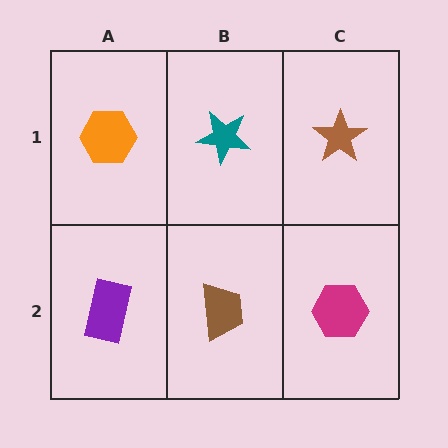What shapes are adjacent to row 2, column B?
A teal star (row 1, column B), a purple rectangle (row 2, column A), a magenta hexagon (row 2, column C).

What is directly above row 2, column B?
A teal star.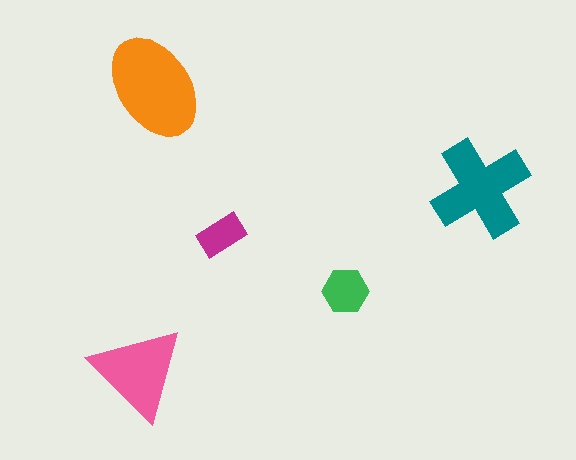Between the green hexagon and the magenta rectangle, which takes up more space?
The green hexagon.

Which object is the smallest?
The magenta rectangle.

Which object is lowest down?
The pink triangle is bottommost.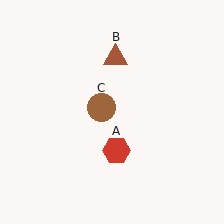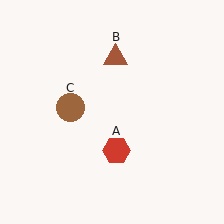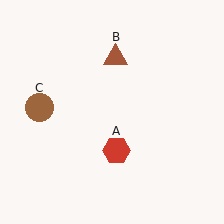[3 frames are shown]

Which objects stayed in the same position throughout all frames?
Red hexagon (object A) and brown triangle (object B) remained stationary.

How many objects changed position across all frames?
1 object changed position: brown circle (object C).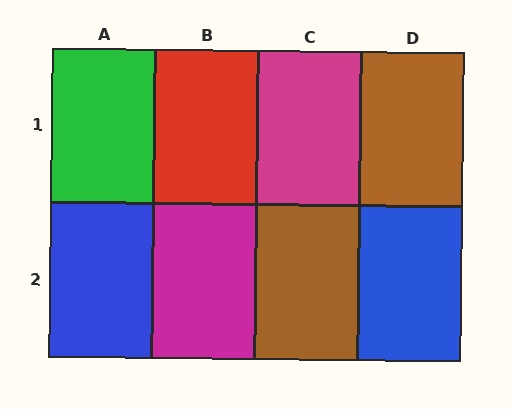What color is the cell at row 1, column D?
Brown.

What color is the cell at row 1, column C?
Magenta.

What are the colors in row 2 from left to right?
Blue, magenta, brown, blue.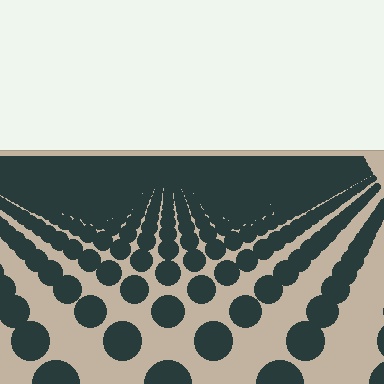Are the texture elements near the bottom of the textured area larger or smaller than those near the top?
Larger. Near the bottom, elements are closer to the viewer and appear at a bigger on-screen size.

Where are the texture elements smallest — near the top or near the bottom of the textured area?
Near the top.